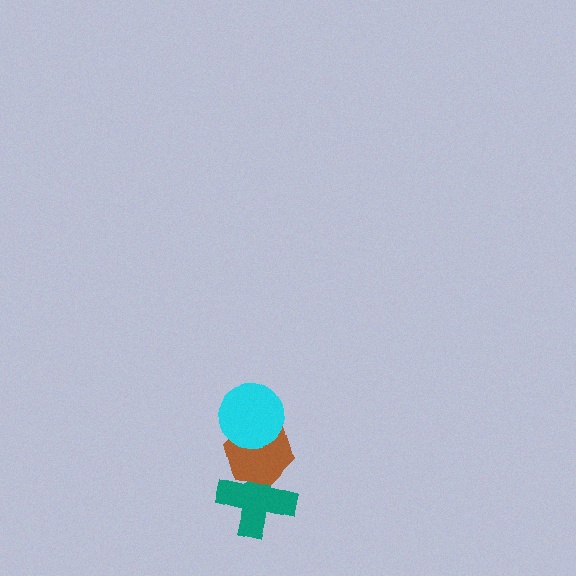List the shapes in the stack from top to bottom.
From top to bottom: the cyan circle, the brown hexagon, the teal cross.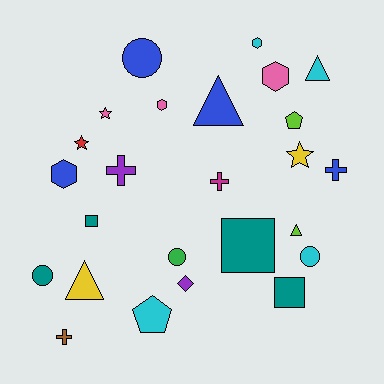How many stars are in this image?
There are 3 stars.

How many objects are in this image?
There are 25 objects.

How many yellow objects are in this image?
There are 2 yellow objects.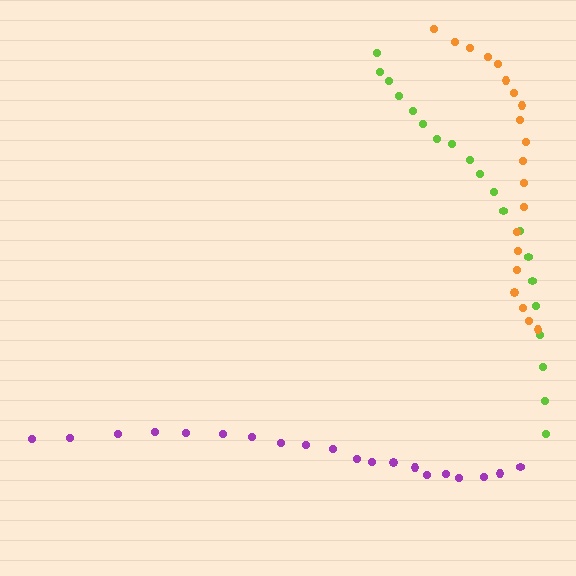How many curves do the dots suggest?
There are 3 distinct paths.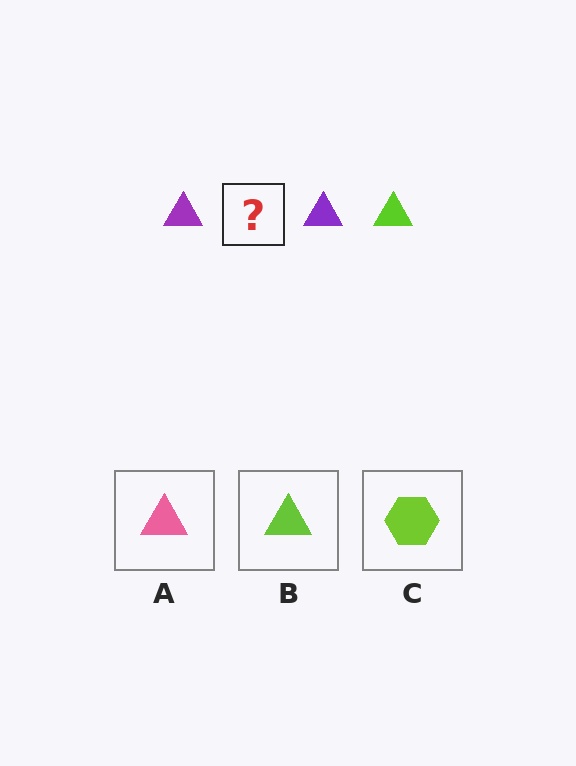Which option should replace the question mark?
Option B.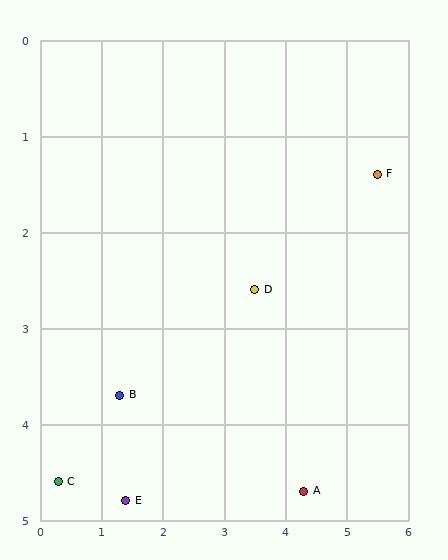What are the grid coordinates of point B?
Point B is at approximately (1.3, 3.7).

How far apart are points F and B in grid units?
Points F and B are about 4.8 grid units apart.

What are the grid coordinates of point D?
Point D is at approximately (3.5, 2.6).